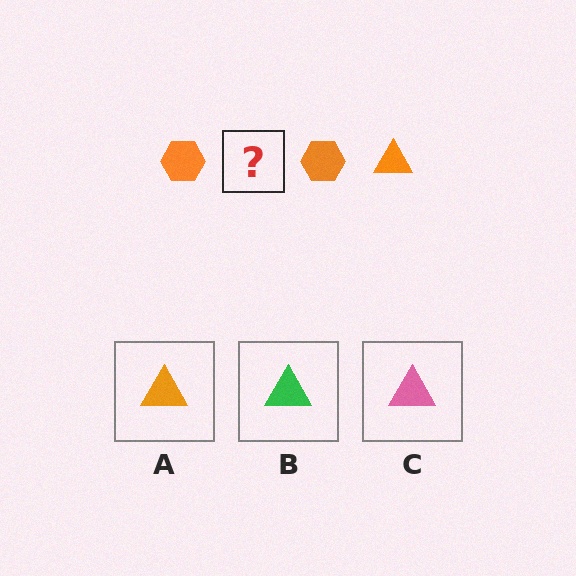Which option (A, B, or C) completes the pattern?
A.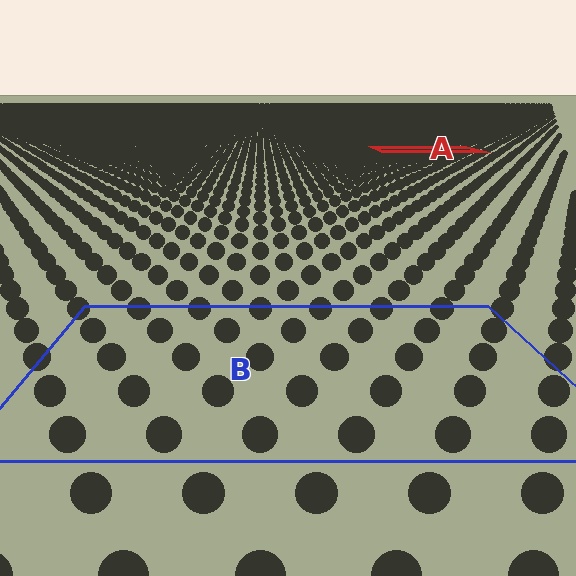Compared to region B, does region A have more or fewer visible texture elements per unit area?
Region A has more texture elements per unit area — they are packed more densely because it is farther away.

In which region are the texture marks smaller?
The texture marks are smaller in region A, because it is farther away.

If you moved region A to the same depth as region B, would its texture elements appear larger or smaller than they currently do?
They would appear larger. At a closer depth, the same texture elements are projected at a bigger on-screen size.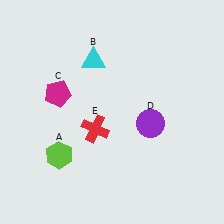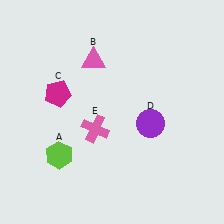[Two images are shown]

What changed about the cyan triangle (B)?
In Image 1, B is cyan. In Image 2, it changed to pink.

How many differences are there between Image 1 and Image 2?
There are 2 differences between the two images.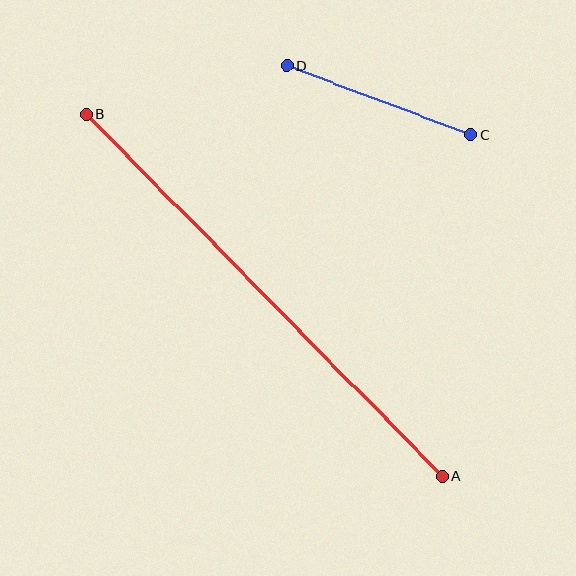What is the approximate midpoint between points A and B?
The midpoint is at approximately (264, 295) pixels.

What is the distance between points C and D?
The distance is approximately 196 pixels.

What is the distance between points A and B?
The distance is approximately 508 pixels.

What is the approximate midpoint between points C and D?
The midpoint is at approximately (379, 100) pixels.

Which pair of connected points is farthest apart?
Points A and B are farthest apart.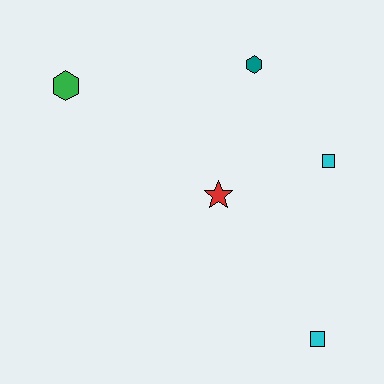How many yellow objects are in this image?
There are no yellow objects.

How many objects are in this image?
There are 5 objects.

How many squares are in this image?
There are 2 squares.